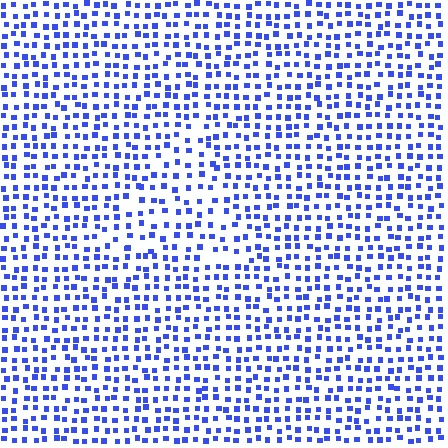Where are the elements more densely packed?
The elements are more densely packed outside the triangle boundary.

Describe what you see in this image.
The image contains small blue elements arranged at two different densities. A triangle-shaped region is visible where the elements are less densely packed than the surrounding area.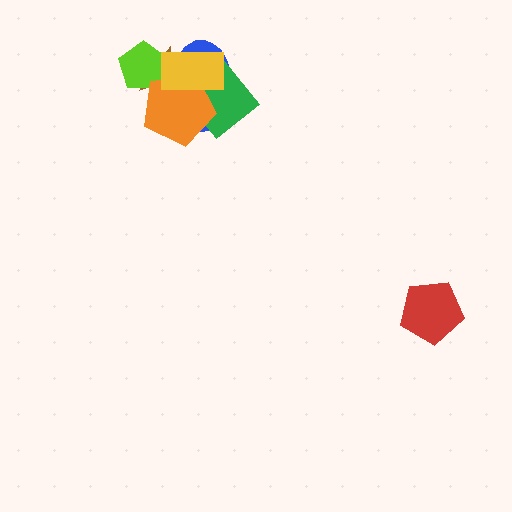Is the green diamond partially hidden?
Yes, it is partially covered by another shape.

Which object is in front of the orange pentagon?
The yellow rectangle is in front of the orange pentagon.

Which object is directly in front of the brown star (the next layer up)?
The blue ellipse is directly in front of the brown star.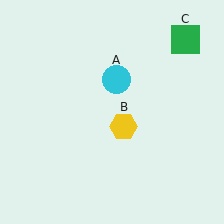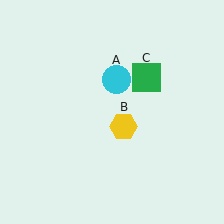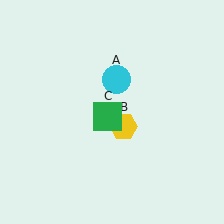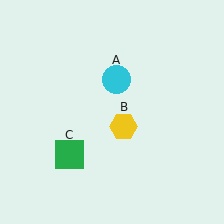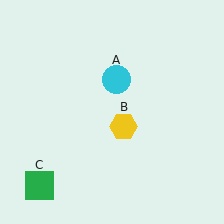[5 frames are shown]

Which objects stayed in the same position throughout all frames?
Cyan circle (object A) and yellow hexagon (object B) remained stationary.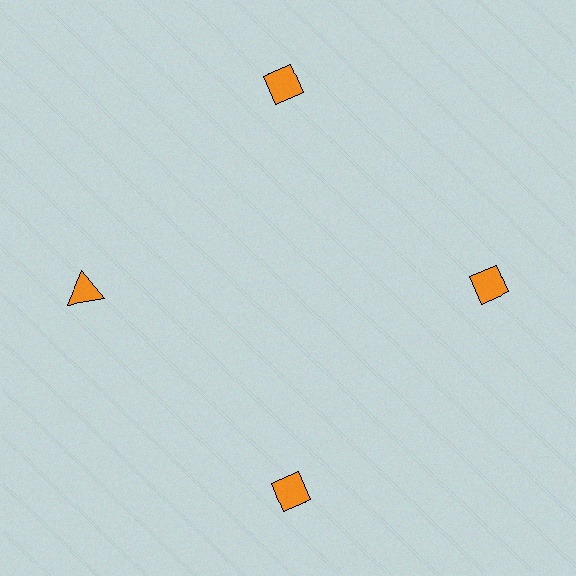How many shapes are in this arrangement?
There are 4 shapes arranged in a ring pattern.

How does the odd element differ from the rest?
It has a different shape: triangle instead of diamond.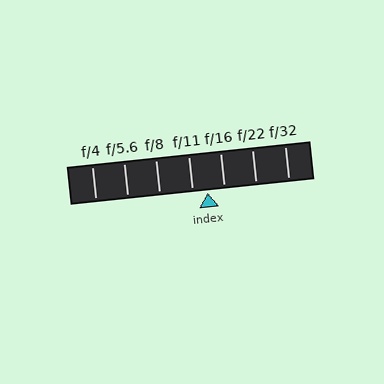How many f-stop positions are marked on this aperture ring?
There are 7 f-stop positions marked.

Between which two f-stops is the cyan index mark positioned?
The index mark is between f/11 and f/16.